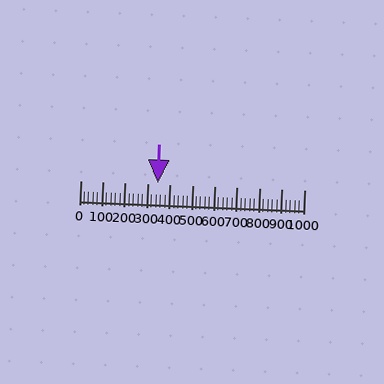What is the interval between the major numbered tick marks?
The major tick marks are spaced 100 units apart.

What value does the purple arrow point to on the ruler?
The purple arrow points to approximately 346.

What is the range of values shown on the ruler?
The ruler shows values from 0 to 1000.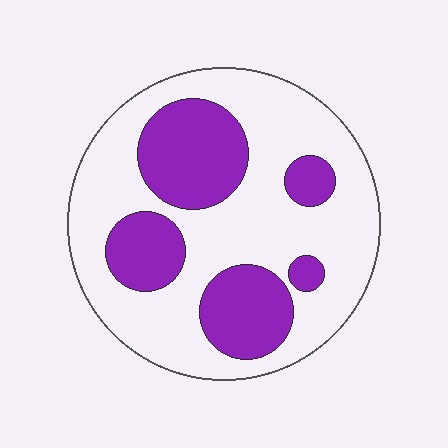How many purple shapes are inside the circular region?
5.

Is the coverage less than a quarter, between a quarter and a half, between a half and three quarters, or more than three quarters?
Between a quarter and a half.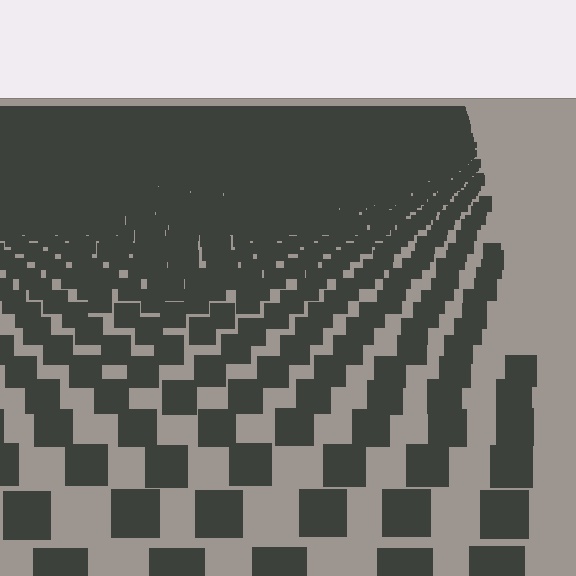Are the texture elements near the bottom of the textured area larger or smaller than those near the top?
Larger. Near the bottom, elements are closer to the viewer and appear at a bigger on-screen size.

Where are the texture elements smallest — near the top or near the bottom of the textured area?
Near the top.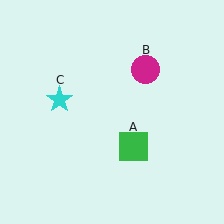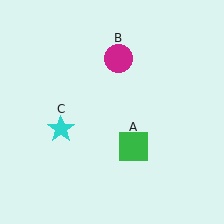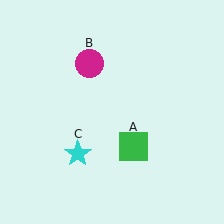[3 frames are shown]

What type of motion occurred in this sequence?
The magenta circle (object B), cyan star (object C) rotated counterclockwise around the center of the scene.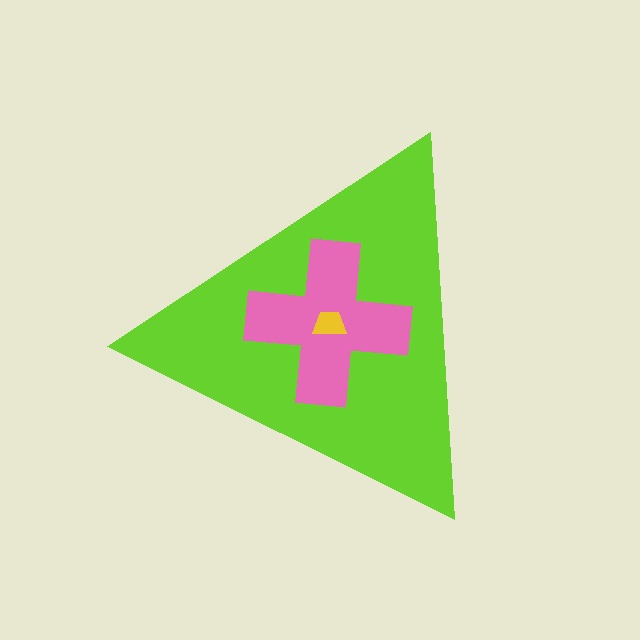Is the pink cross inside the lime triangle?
Yes.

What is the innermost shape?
The yellow trapezoid.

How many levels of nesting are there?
3.